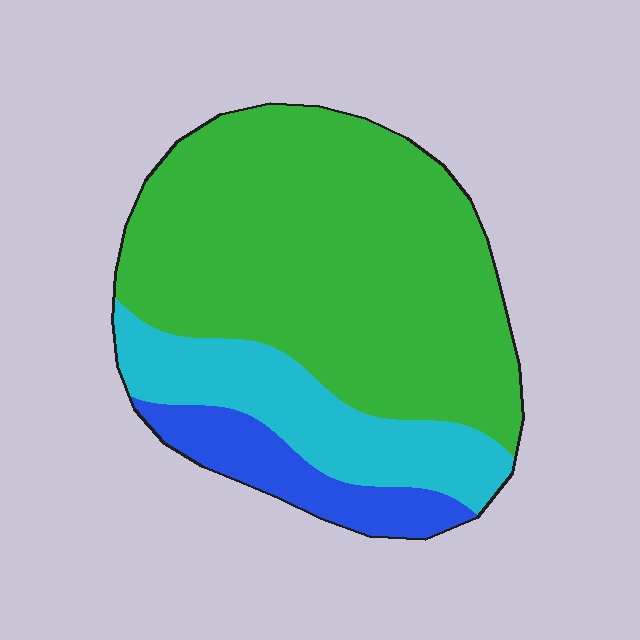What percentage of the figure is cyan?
Cyan covers about 20% of the figure.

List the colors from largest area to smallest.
From largest to smallest: green, cyan, blue.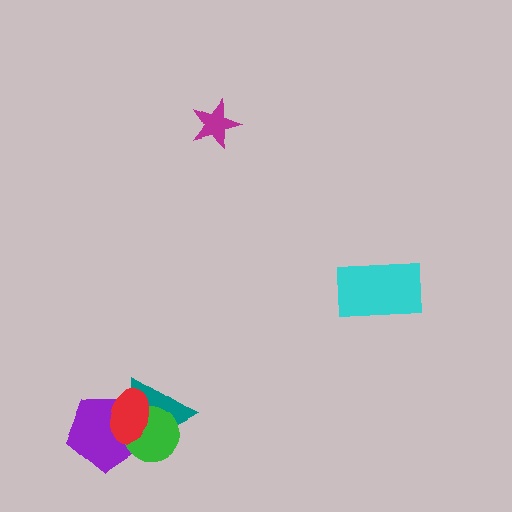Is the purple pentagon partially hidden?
Yes, it is partially covered by another shape.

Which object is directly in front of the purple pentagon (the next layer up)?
The teal triangle is directly in front of the purple pentagon.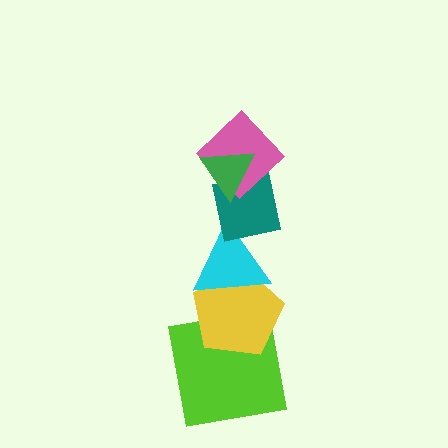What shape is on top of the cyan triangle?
The teal square is on top of the cyan triangle.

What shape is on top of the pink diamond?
The green triangle is on top of the pink diamond.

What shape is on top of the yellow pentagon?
The cyan triangle is on top of the yellow pentagon.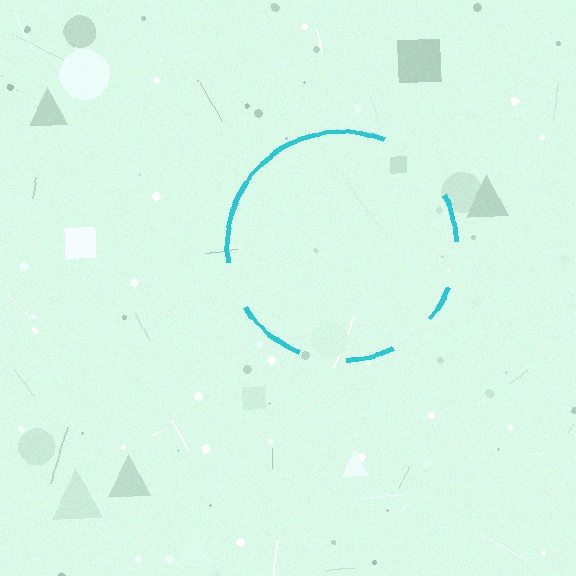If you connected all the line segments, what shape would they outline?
They would outline a circle.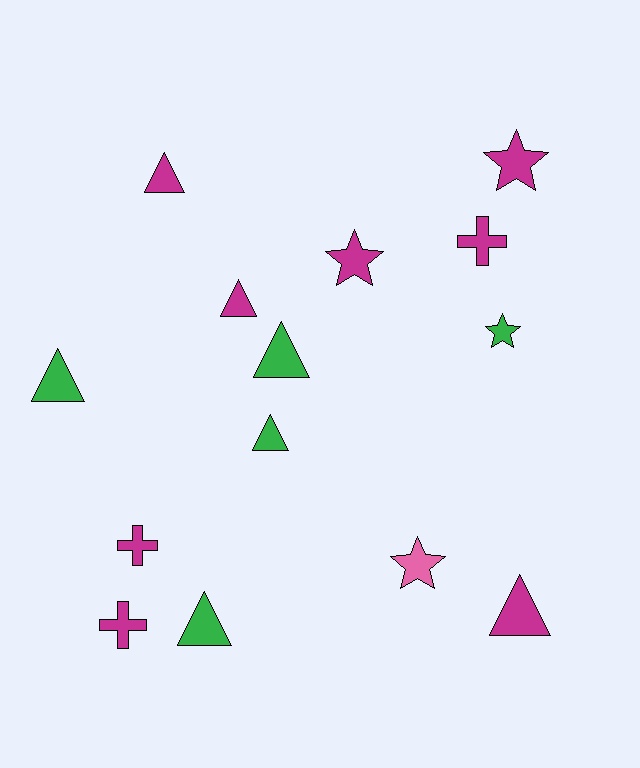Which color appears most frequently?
Magenta, with 8 objects.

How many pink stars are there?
There is 1 pink star.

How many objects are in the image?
There are 14 objects.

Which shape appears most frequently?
Triangle, with 7 objects.